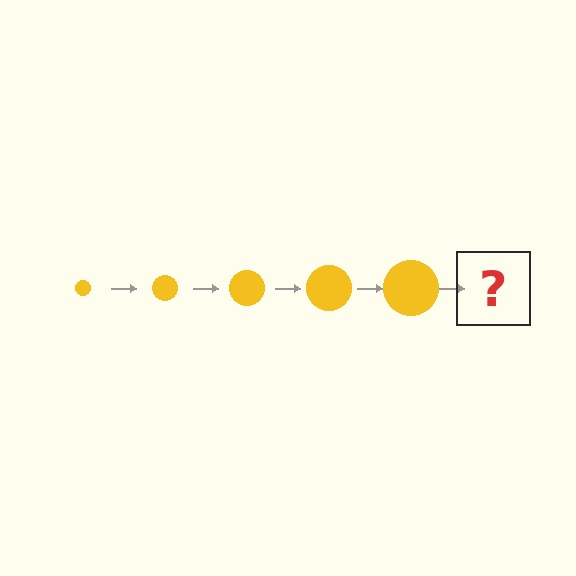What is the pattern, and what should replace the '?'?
The pattern is that the circle gets progressively larger each step. The '?' should be a yellow circle, larger than the previous one.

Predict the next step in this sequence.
The next step is a yellow circle, larger than the previous one.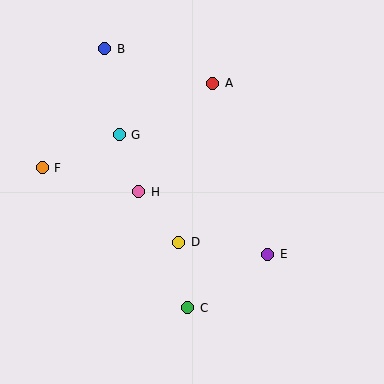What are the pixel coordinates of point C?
Point C is at (188, 308).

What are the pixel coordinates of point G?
Point G is at (119, 135).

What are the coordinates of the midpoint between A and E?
The midpoint between A and E is at (240, 169).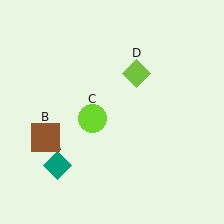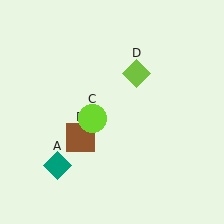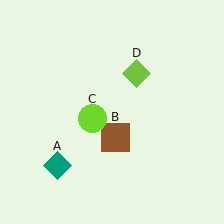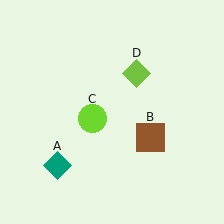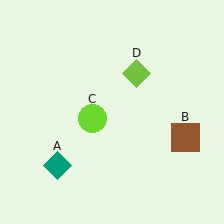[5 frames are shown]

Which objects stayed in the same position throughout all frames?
Teal diamond (object A) and lime circle (object C) and lime diamond (object D) remained stationary.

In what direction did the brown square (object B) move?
The brown square (object B) moved right.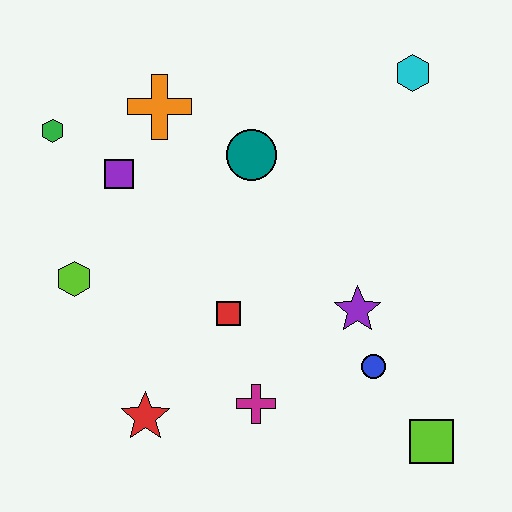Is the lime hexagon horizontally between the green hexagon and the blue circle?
Yes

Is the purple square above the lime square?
Yes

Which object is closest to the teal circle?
The orange cross is closest to the teal circle.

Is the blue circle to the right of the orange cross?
Yes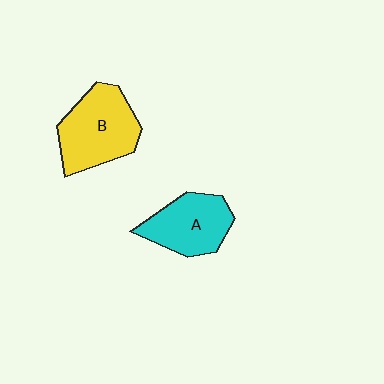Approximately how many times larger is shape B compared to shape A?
Approximately 1.3 times.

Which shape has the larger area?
Shape B (yellow).